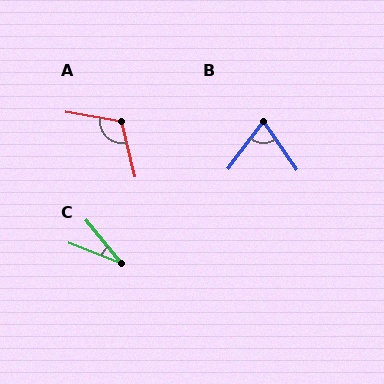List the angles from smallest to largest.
C (30°), B (71°), A (113°).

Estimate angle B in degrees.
Approximately 71 degrees.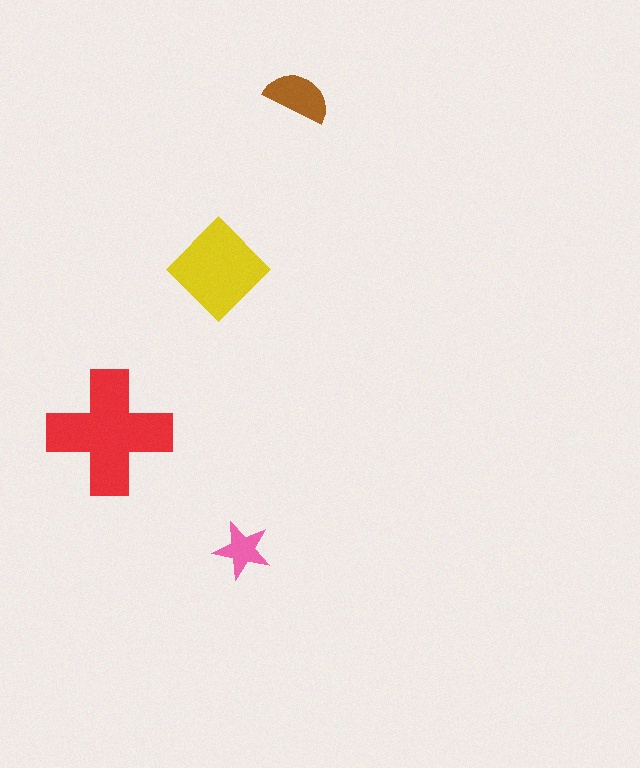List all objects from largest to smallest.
The red cross, the yellow diamond, the brown semicircle, the pink star.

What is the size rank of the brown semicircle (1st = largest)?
3rd.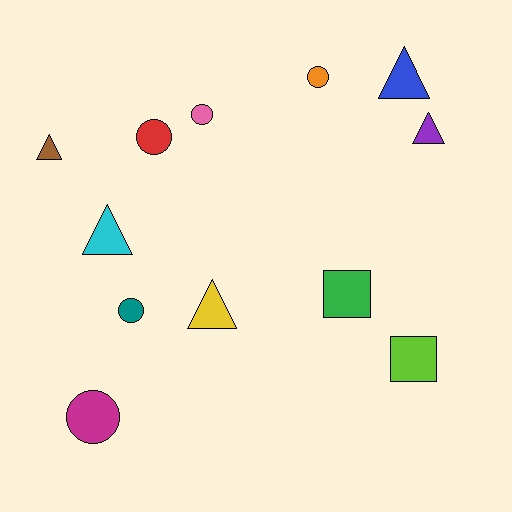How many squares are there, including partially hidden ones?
There are 2 squares.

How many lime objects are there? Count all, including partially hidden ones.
There is 1 lime object.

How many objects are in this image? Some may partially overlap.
There are 12 objects.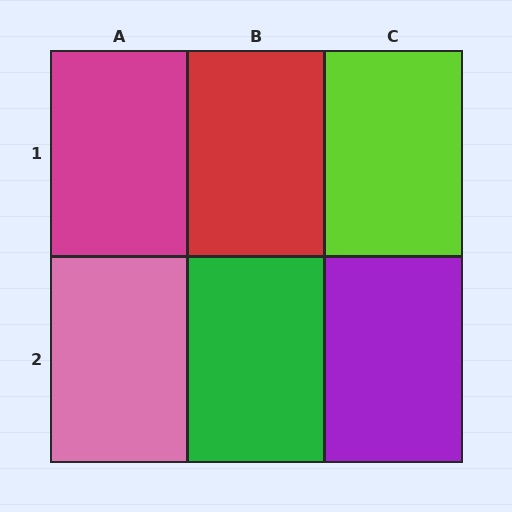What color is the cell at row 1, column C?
Lime.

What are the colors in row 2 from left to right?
Pink, green, purple.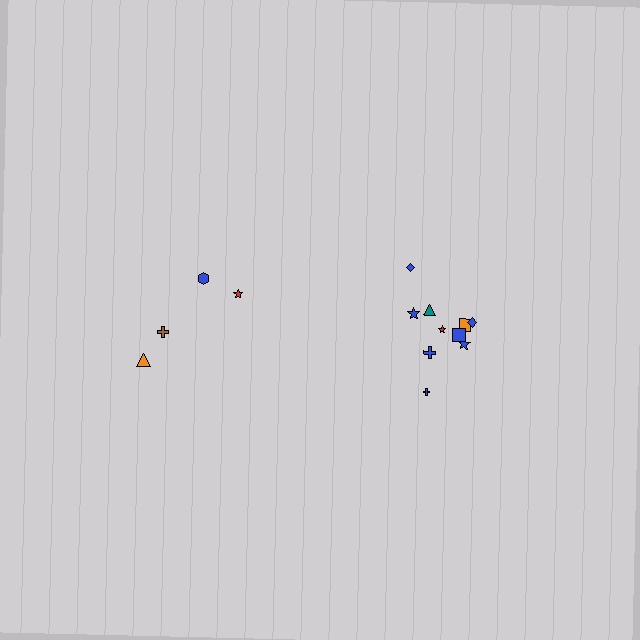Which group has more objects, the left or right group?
The right group.